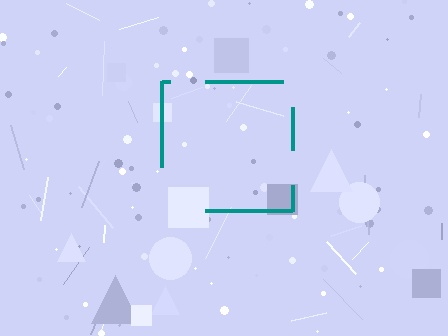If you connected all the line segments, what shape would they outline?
They would outline a square.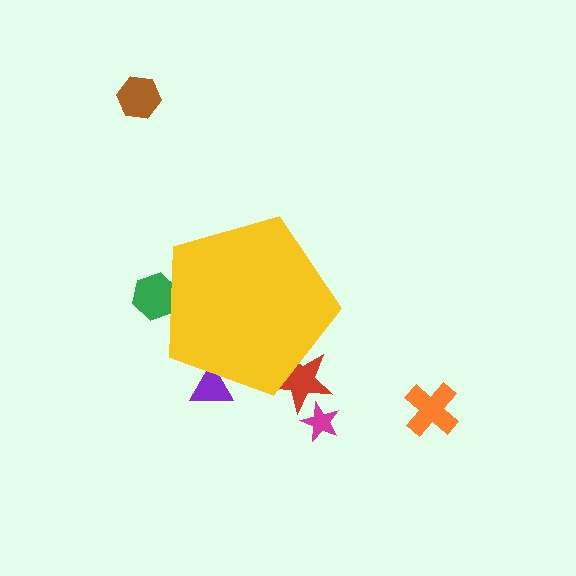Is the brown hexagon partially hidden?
No, the brown hexagon is fully visible.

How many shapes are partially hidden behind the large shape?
3 shapes are partially hidden.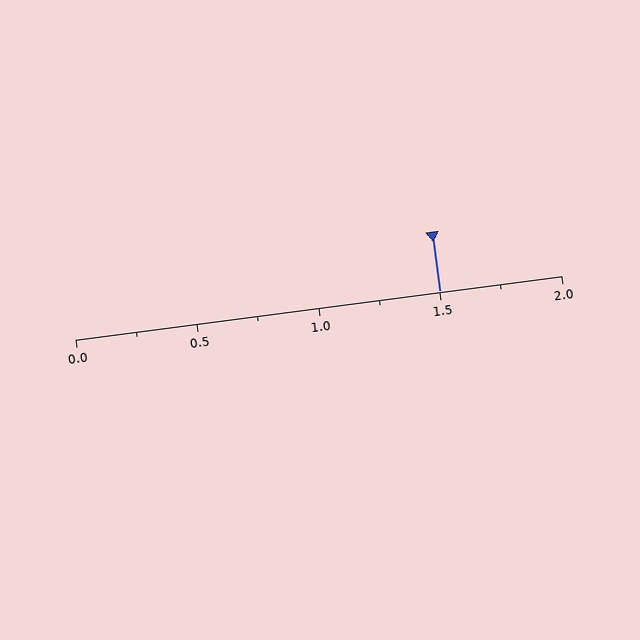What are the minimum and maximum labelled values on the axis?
The axis runs from 0.0 to 2.0.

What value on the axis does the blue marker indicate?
The marker indicates approximately 1.5.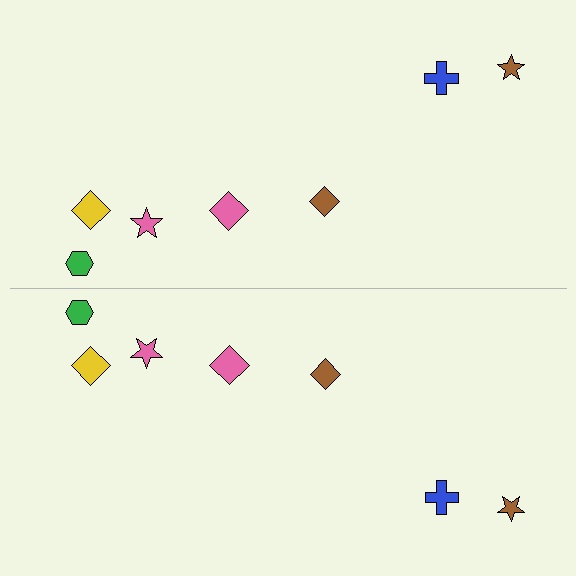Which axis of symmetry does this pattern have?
The pattern has a horizontal axis of symmetry running through the center of the image.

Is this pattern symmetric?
Yes, this pattern has bilateral (reflection) symmetry.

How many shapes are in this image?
There are 14 shapes in this image.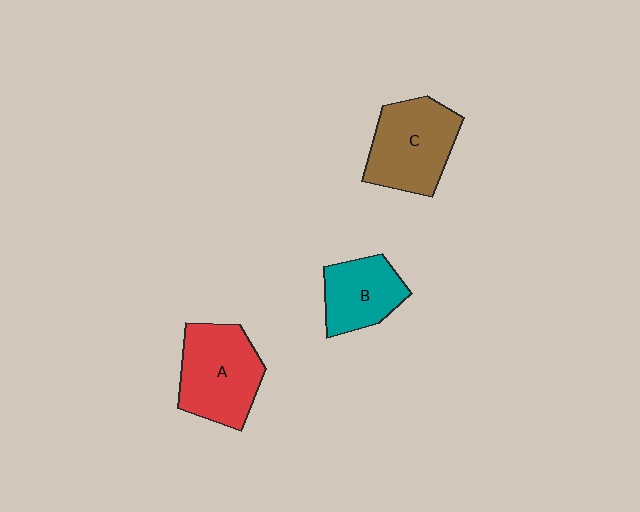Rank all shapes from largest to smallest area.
From largest to smallest: A (red), C (brown), B (teal).